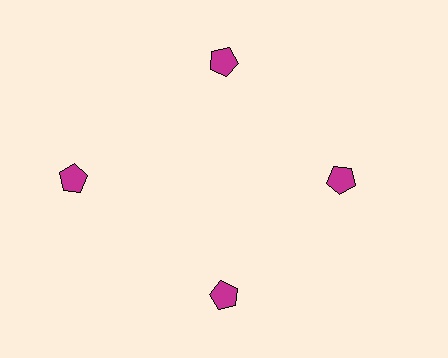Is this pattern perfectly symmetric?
No. The 4 magenta pentagons are arranged in a ring, but one element near the 9 o'clock position is pushed outward from the center, breaking the 4-fold rotational symmetry.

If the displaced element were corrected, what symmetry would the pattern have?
It would have 4-fold rotational symmetry — the pattern would map onto itself every 90 degrees.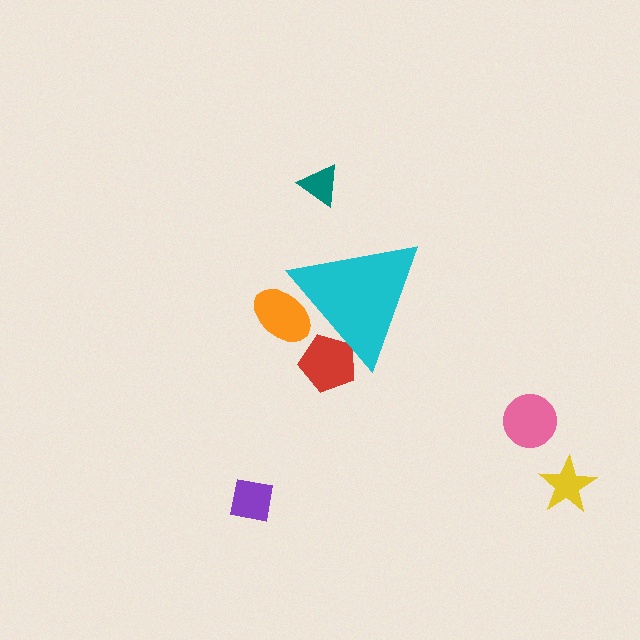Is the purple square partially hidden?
No, the purple square is fully visible.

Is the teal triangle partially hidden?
No, the teal triangle is fully visible.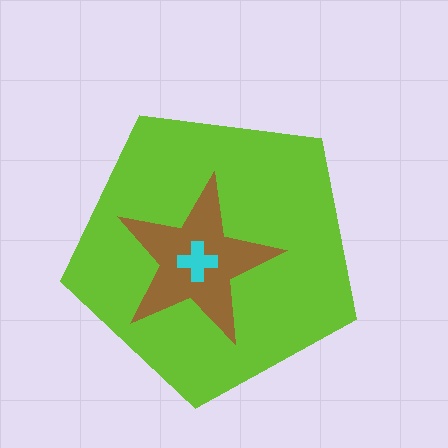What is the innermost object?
The cyan cross.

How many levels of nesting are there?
3.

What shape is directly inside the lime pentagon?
The brown star.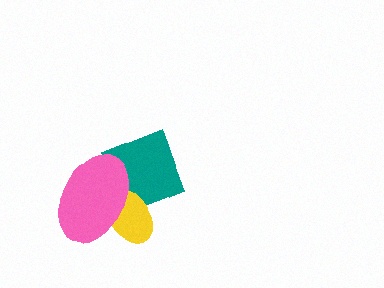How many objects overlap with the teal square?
2 objects overlap with the teal square.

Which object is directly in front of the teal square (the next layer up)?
The yellow ellipse is directly in front of the teal square.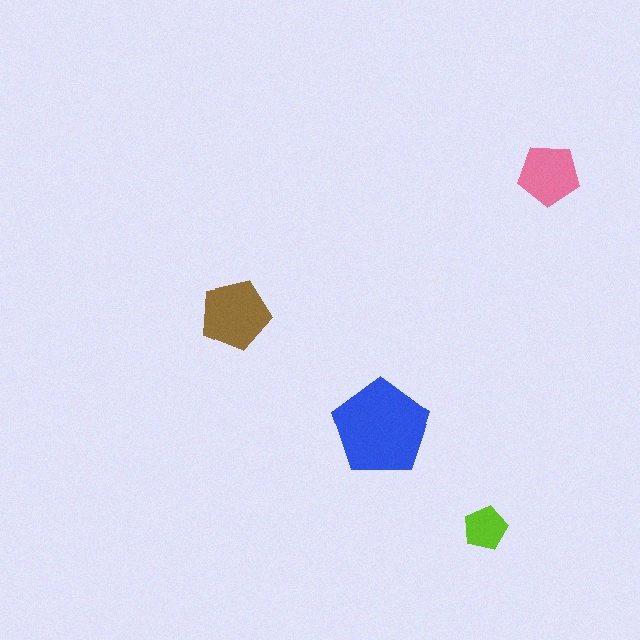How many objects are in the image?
There are 4 objects in the image.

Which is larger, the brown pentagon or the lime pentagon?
The brown one.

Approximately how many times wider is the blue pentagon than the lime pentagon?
About 2 times wider.